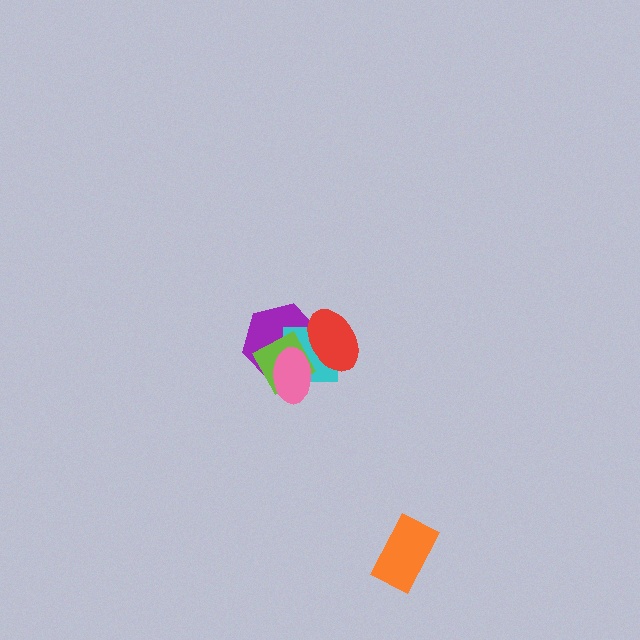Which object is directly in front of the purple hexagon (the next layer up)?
The cyan square is directly in front of the purple hexagon.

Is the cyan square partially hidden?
Yes, it is partially covered by another shape.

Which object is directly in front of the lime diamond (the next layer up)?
The red ellipse is directly in front of the lime diamond.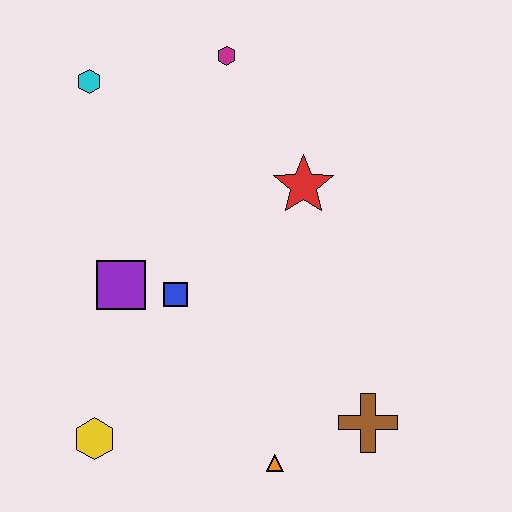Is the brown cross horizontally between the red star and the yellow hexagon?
No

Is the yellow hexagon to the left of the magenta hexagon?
Yes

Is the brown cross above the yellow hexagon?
Yes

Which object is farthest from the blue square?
The magenta hexagon is farthest from the blue square.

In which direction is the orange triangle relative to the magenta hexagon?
The orange triangle is below the magenta hexagon.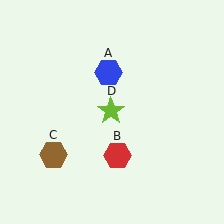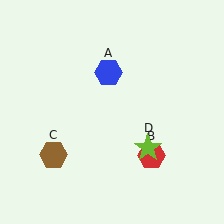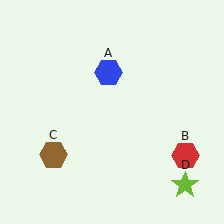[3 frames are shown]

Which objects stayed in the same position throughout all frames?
Blue hexagon (object A) and brown hexagon (object C) remained stationary.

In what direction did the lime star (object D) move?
The lime star (object D) moved down and to the right.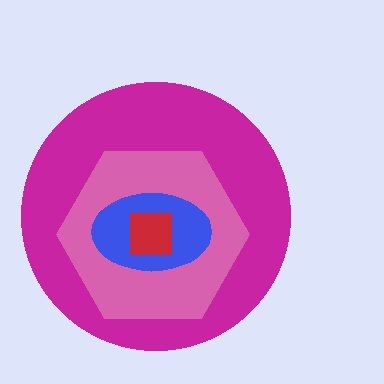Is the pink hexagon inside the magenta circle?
Yes.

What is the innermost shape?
The red square.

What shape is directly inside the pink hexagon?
The blue ellipse.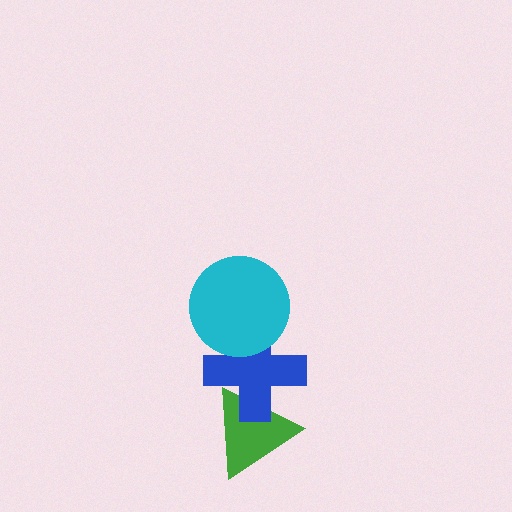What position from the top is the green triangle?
The green triangle is 3rd from the top.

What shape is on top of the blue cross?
The cyan circle is on top of the blue cross.